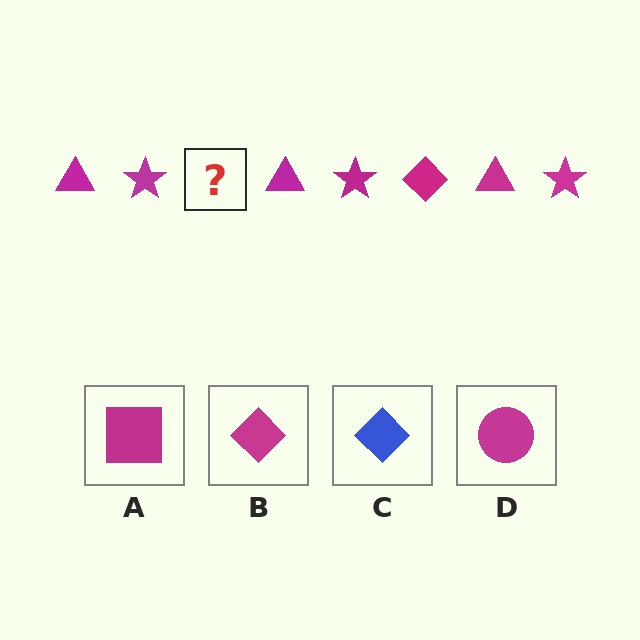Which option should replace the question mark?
Option B.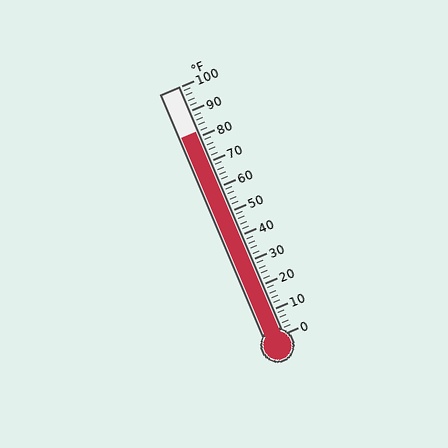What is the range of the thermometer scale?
The thermometer scale ranges from 0°F to 100°F.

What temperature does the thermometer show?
The thermometer shows approximately 82°F.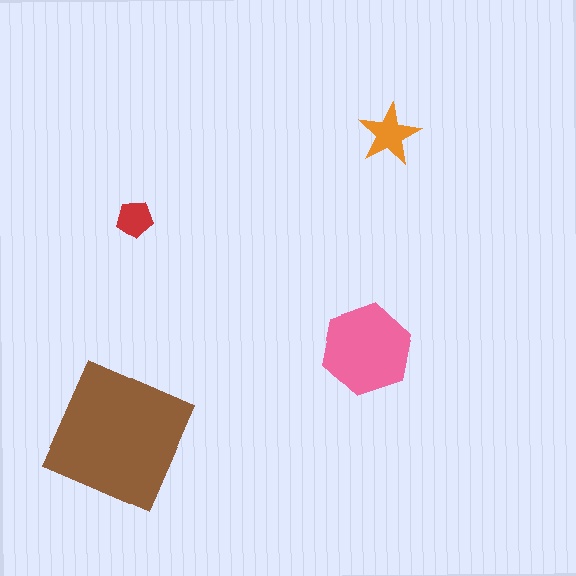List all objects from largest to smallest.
The brown square, the pink hexagon, the orange star, the red pentagon.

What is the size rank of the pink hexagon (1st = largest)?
2nd.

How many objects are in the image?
There are 4 objects in the image.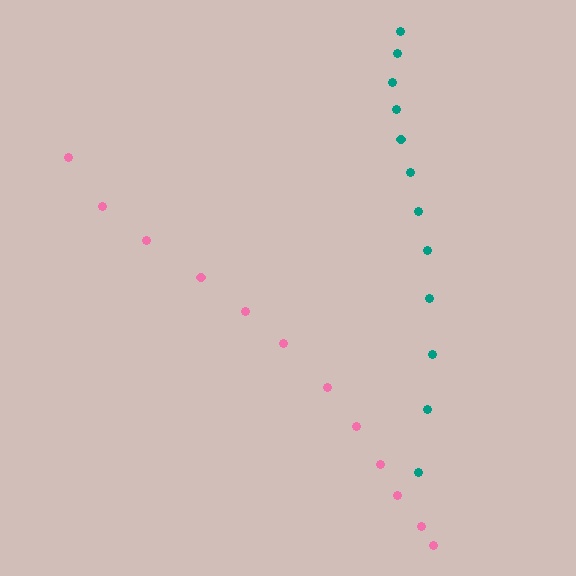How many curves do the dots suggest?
There are 2 distinct paths.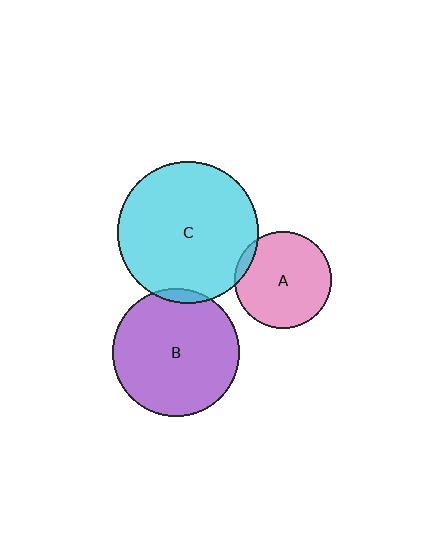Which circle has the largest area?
Circle C (cyan).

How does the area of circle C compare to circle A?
Approximately 2.1 times.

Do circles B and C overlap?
Yes.